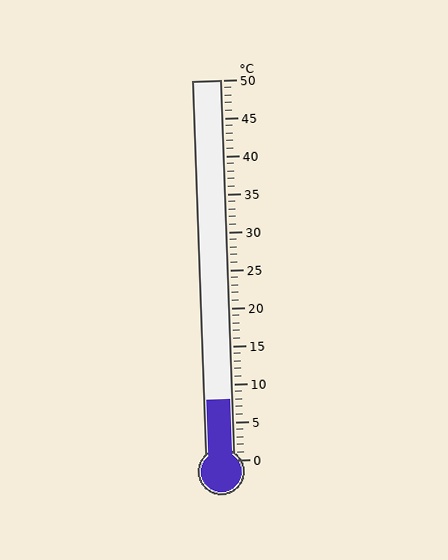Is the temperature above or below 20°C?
The temperature is below 20°C.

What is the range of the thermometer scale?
The thermometer scale ranges from 0°C to 50°C.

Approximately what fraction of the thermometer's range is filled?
The thermometer is filled to approximately 15% of its range.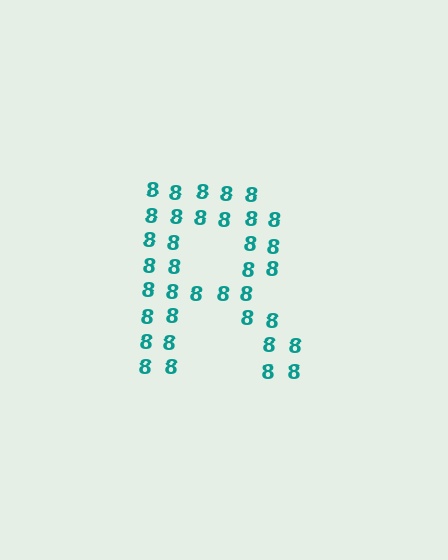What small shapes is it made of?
It is made of small digit 8's.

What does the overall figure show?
The overall figure shows the letter R.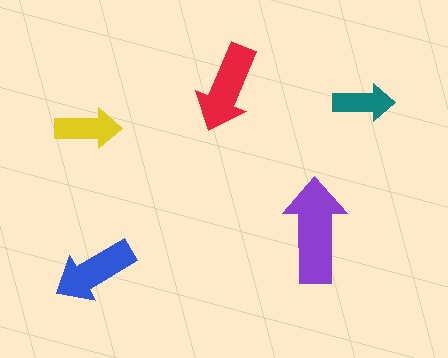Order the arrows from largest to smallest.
the purple one, the red one, the blue one, the yellow one, the teal one.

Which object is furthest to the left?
The yellow arrow is leftmost.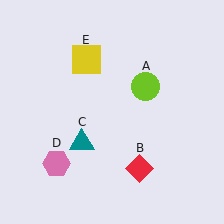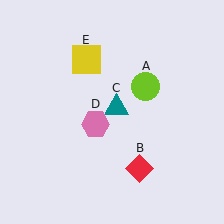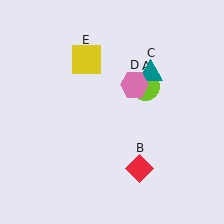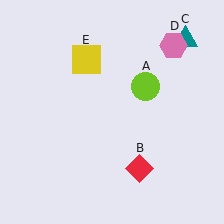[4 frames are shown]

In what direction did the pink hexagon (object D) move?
The pink hexagon (object D) moved up and to the right.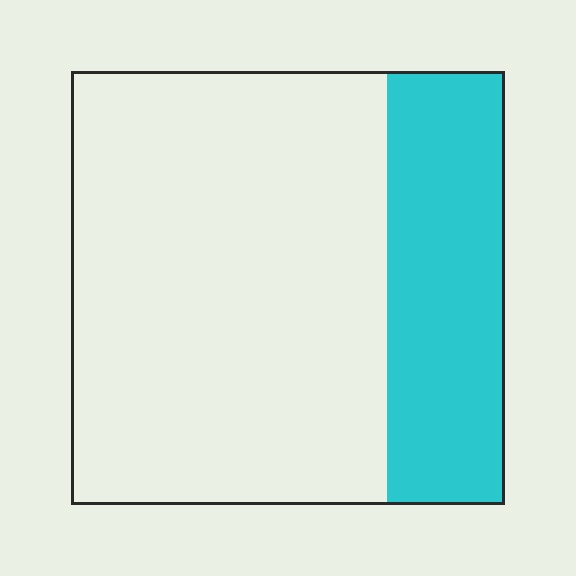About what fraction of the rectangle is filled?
About one quarter (1/4).